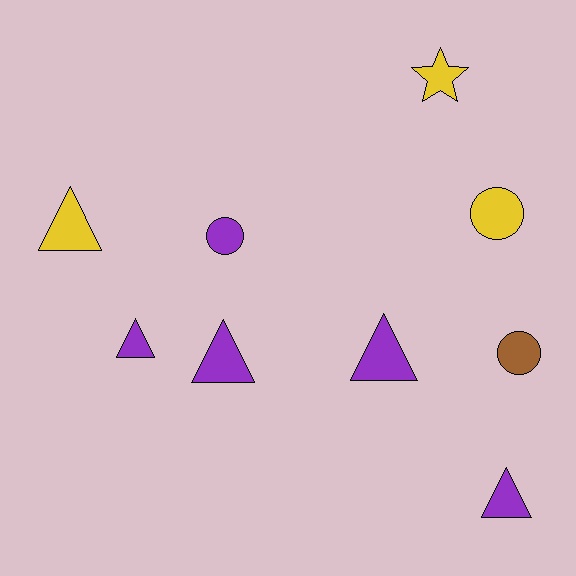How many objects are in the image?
There are 9 objects.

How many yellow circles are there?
There is 1 yellow circle.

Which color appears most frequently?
Purple, with 5 objects.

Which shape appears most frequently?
Triangle, with 5 objects.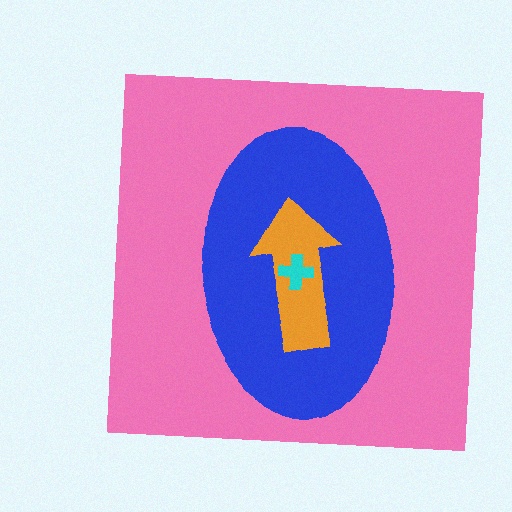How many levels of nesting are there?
4.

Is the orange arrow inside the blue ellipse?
Yes.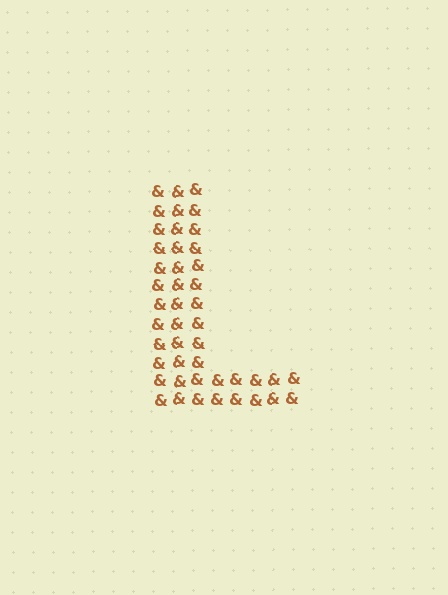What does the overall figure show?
The overall figure shows the letter L.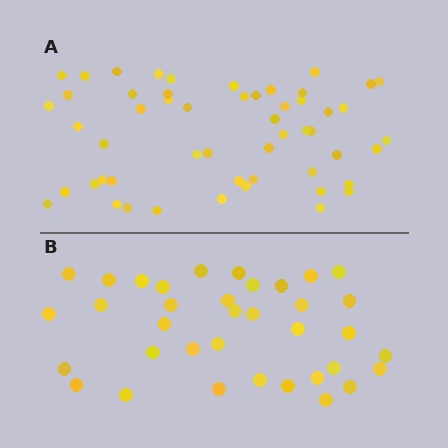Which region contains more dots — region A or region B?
Region A (the top region) has more dots.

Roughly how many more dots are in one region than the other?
Region A has approximately 15 more dots than region B.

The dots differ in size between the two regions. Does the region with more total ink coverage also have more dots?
No. Region B has more total ink coverage because its dots are larger, but region A actually contains more individual dots. Total area can be misleading — the number of items is what matters here.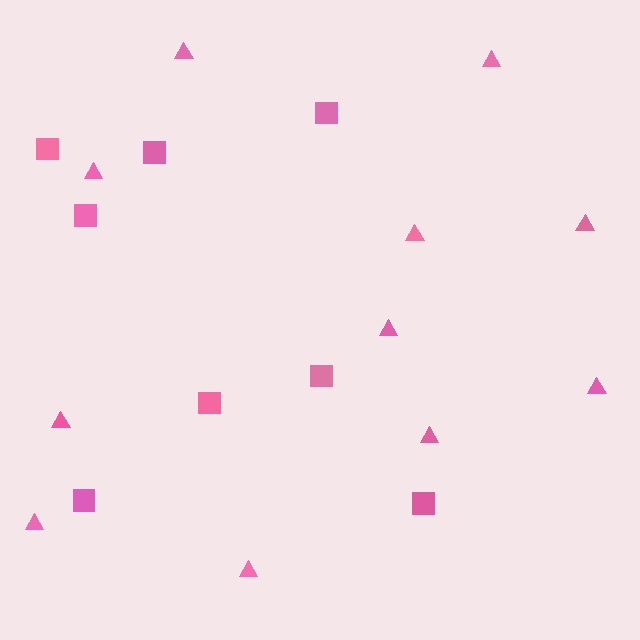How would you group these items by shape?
There are 2 groups: one group of triangles (11) and one group of squares (8).